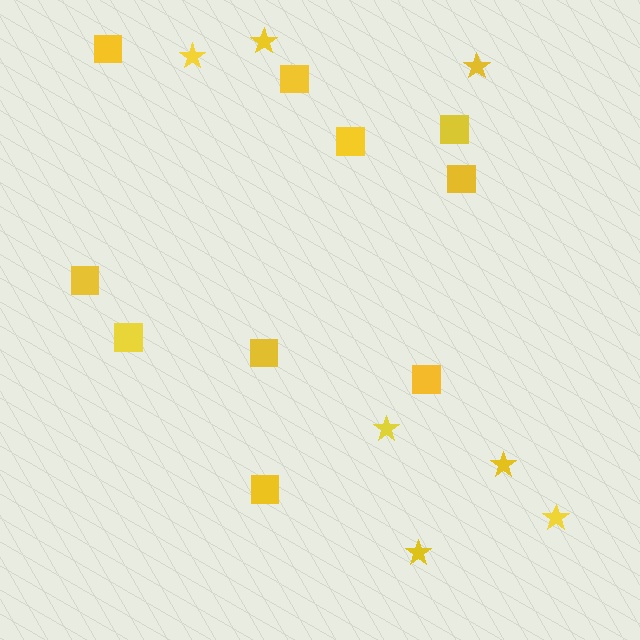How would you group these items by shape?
There are 2 groups: one group of squares (10) and one group of stars (7).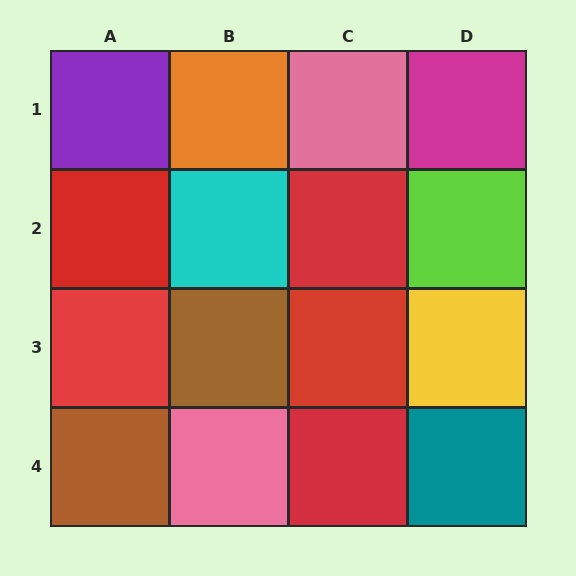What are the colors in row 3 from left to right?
Red, brown, red, yellow.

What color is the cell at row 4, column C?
Red.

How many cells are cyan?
1 cell is cyan.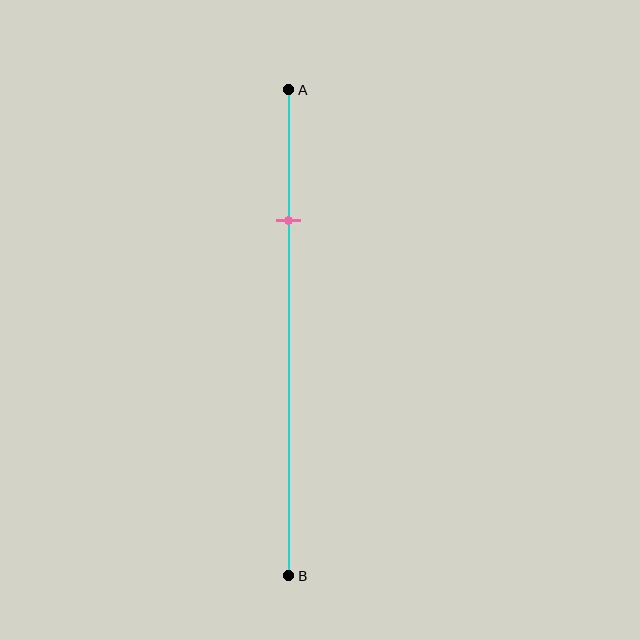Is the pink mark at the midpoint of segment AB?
No, the mark is at about 25% from A, not at the 50% midpoint.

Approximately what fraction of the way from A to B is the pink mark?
The pink mark is approximately 25% of the way from A to B.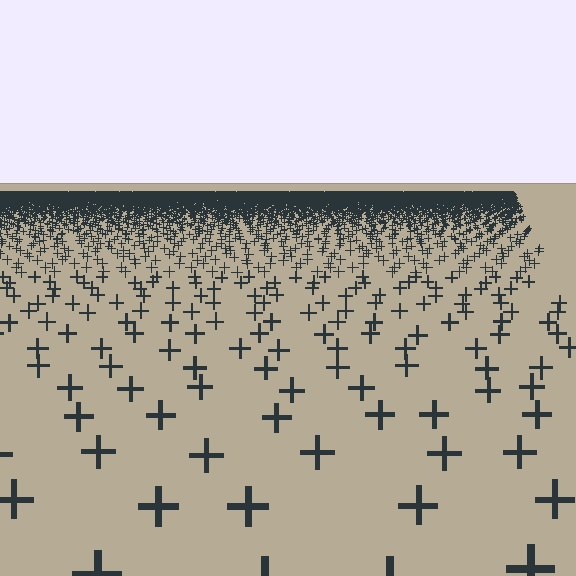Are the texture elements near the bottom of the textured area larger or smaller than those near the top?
Larger. Near the bottom, elements are closer to the viewer and appear at a bigger on-screen size.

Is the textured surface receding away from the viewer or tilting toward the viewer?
The surface is receding away from the viewer. Texture elements get smaller and denser toward the top.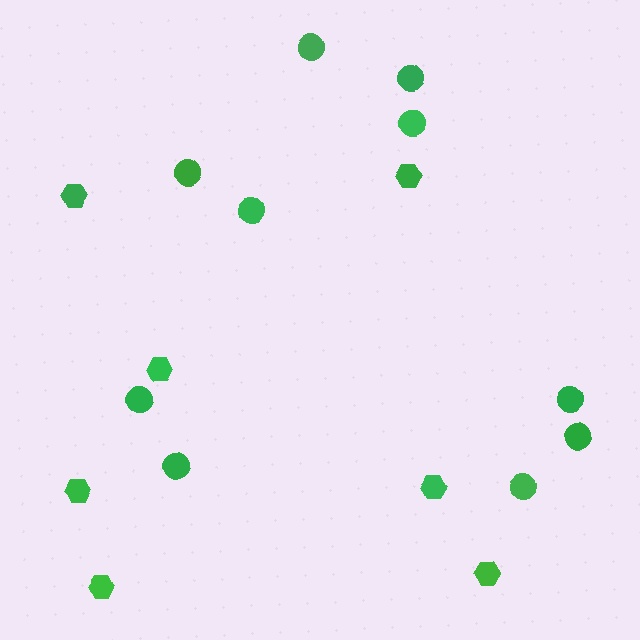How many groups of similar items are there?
There are 2 groups: one group of circles (10) and one group of hexagons (7).